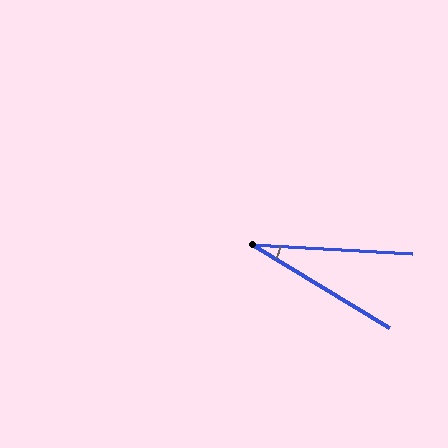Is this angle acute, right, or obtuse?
It is acute.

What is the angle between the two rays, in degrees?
Approximately 28 degrees.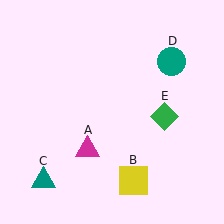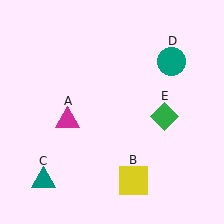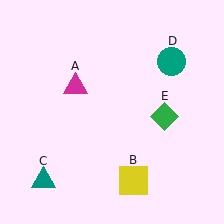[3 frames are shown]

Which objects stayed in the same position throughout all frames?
Yellow square (object B) and teal triangle (object C) and teal circle (object D) and green diamond (object E) remained stationary.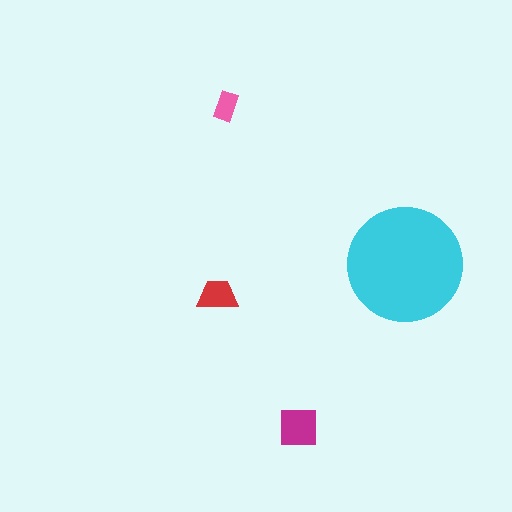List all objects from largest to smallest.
The cyan circle, the magenta square, the red trapezoid, the pink rectangle.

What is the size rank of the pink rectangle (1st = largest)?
4th.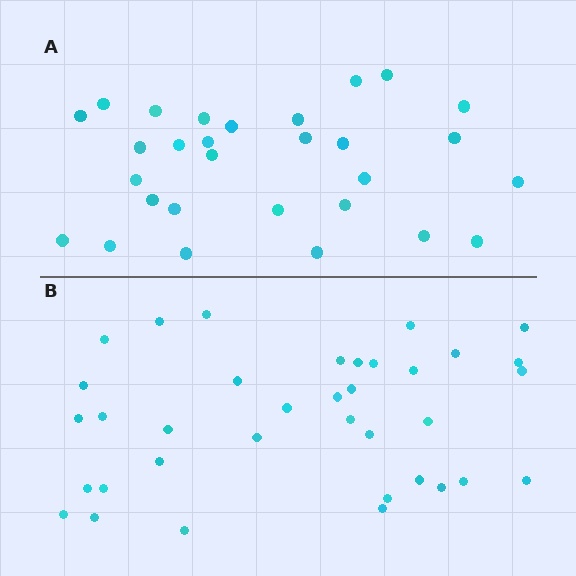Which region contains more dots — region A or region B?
Region B (the bottom region) has more dots.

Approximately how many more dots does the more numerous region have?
Region B has roughly 8 or so more dots than region A.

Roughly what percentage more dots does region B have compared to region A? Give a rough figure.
About 25% more.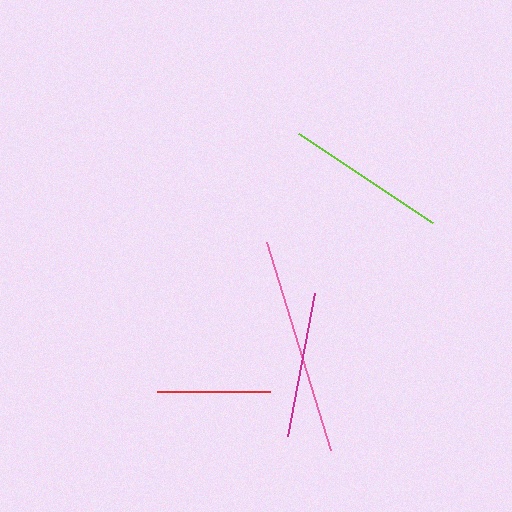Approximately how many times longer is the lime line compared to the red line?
The lime line is approximately 1.4 times the length of the red line.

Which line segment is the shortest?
The red line is the shortest at approximately 114 pixels.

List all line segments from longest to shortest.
From longest to shortest: pink, lime, magenta, red.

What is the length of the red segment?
The red segment is approximately 114 pixels long.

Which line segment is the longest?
The pink line is the longest at approximately 217 pixels.